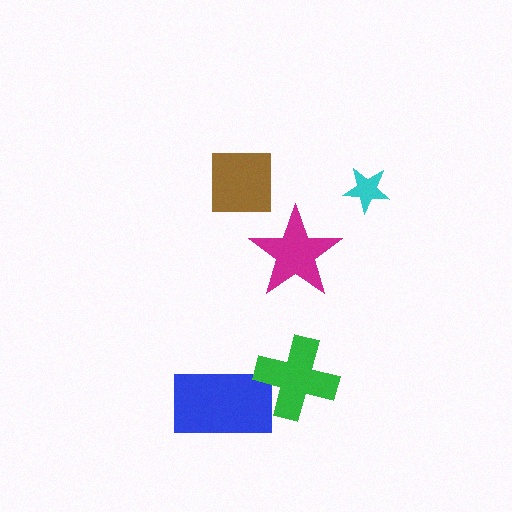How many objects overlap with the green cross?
1 object overlaps with the green cross.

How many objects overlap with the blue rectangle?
1 object overlaps with the blue rectangle.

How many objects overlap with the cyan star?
0 objects overlap with the cyan star.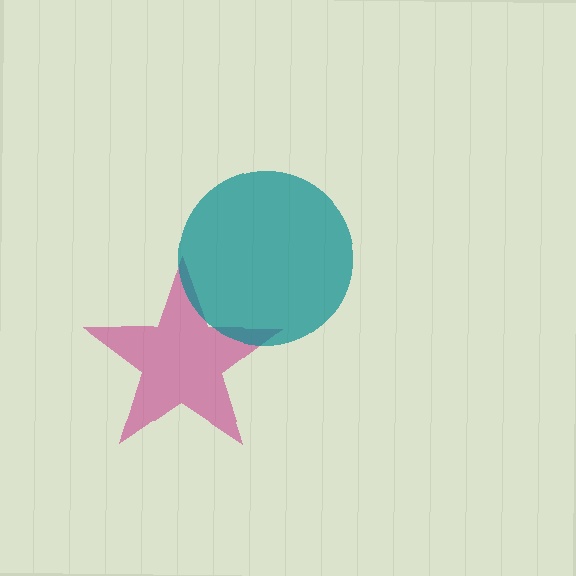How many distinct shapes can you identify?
There are 2 distinct shapes: a magenta star, a teal circle.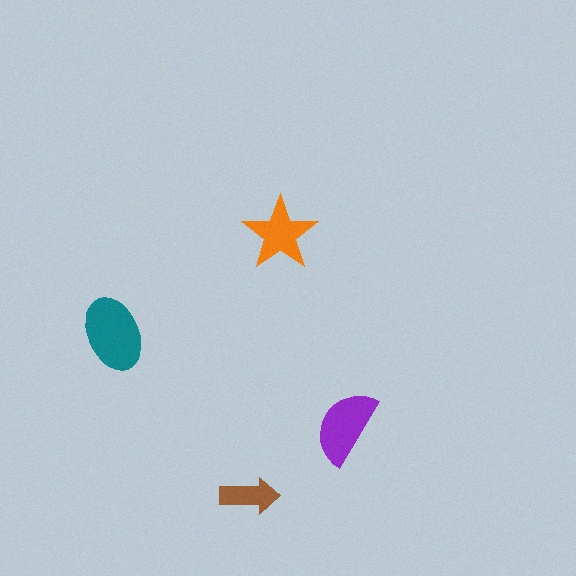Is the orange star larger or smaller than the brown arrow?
Larger.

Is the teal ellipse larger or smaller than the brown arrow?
Larger.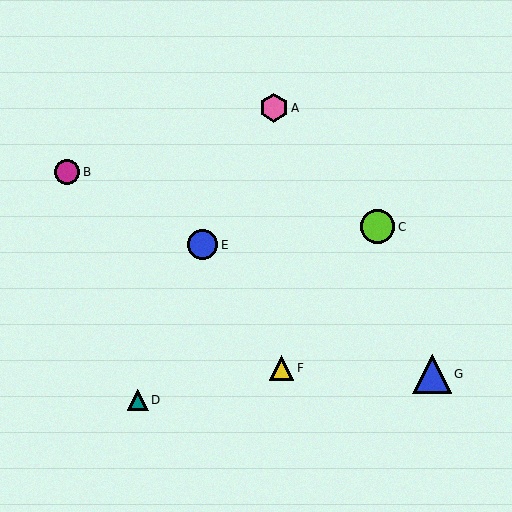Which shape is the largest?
The blue triangle (labeled G) is the largest.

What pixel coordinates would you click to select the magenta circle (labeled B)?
Click at (67, 172) to select the magenta circle B.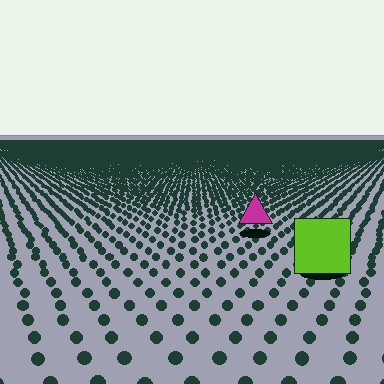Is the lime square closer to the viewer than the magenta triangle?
Yes. The lime square is closer — you can tell from the texture gradient: the ground texture is coarser near it.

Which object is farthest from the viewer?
The magenta triangle is farthest from the viewer. It appears smaller and the ground texture around it is denser.